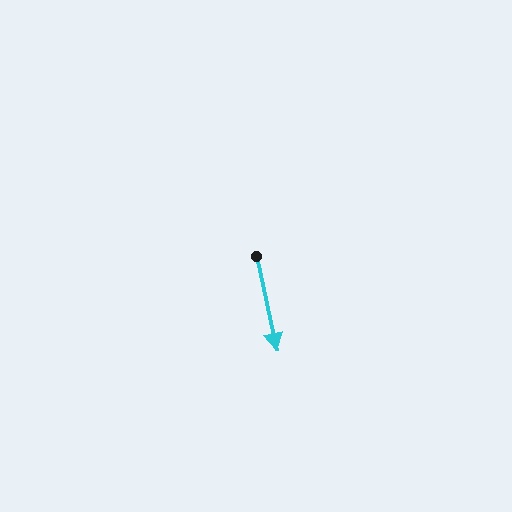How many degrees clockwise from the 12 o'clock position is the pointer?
Approximately 168 degrees.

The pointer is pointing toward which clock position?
Roughly 6 o'clock.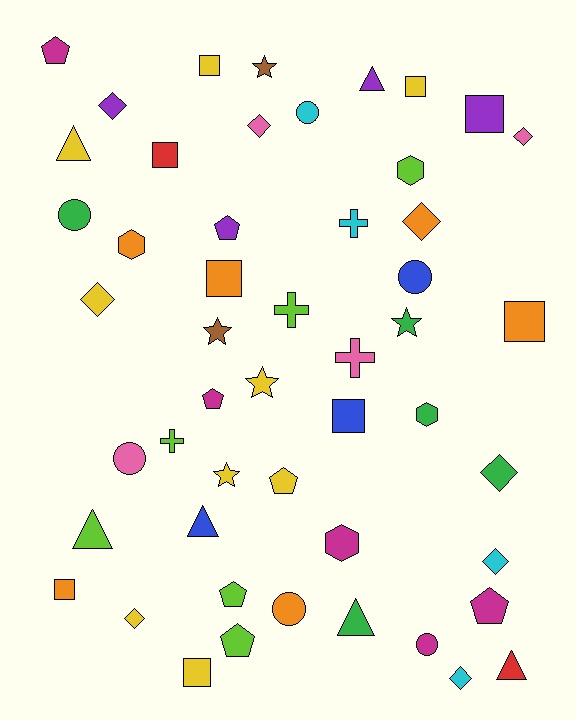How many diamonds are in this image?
There are 9 diamonds.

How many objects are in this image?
There are 50 objects.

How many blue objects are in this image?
There are 3 blue objects.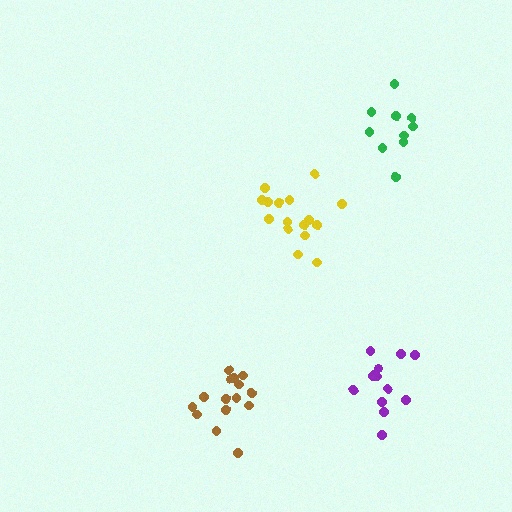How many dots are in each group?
Group 1: 13 dots, Group 2: 16 dots, Group 3: 10 dots, Group 4: 15 dots (54 total).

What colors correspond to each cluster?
The clusters are colored: purple, yellow, green, brown.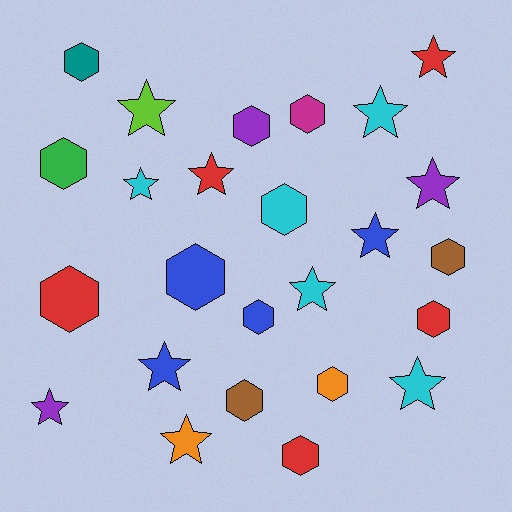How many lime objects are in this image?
There is 1 lime object.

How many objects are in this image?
There are 25 objects.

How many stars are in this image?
There are 12 stars.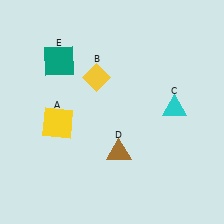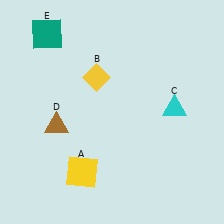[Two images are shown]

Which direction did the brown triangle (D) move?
The brown triangle (D) moved left.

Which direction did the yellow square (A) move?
The yellow square (A) moved down.